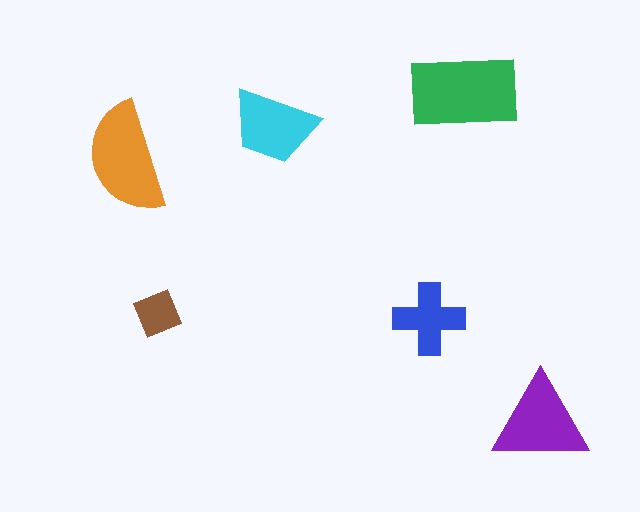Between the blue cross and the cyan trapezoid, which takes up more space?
The cyan trapezoid.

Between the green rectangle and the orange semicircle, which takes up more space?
The green rectangle.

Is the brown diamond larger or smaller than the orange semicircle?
Smaller.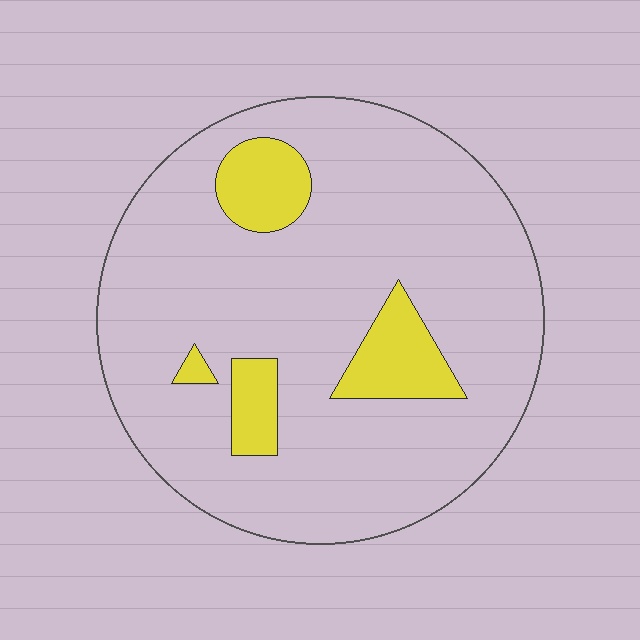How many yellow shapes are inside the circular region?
4.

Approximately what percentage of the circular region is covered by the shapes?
Approximately 15%.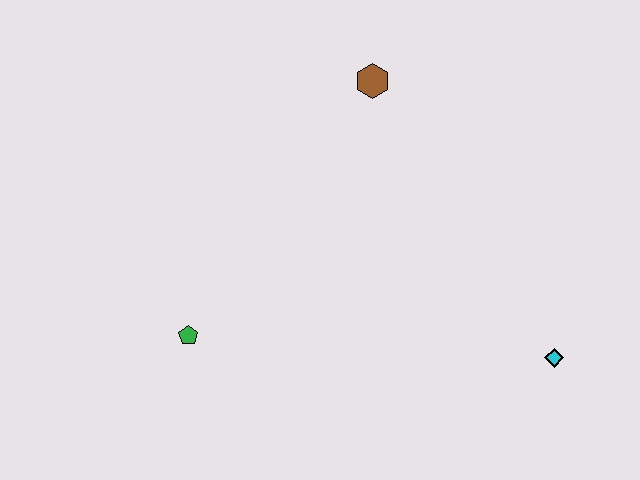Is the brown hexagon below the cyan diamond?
No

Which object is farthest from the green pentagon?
The cyan diamond is farthest from the green pentagon.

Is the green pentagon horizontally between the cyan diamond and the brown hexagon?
No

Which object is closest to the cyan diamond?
The brown hexagon is closest to the cyan diamond.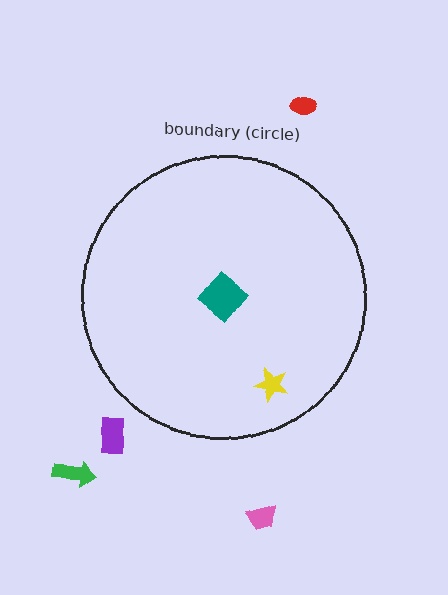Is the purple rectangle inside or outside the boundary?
Outside.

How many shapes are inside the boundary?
2 inside, 4 outside.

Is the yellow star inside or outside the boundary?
Inside.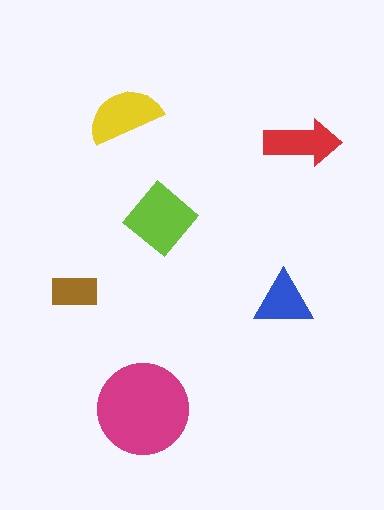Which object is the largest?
The magenta circle.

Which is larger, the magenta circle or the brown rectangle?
The magenta circle.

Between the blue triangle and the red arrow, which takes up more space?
The red arrow.